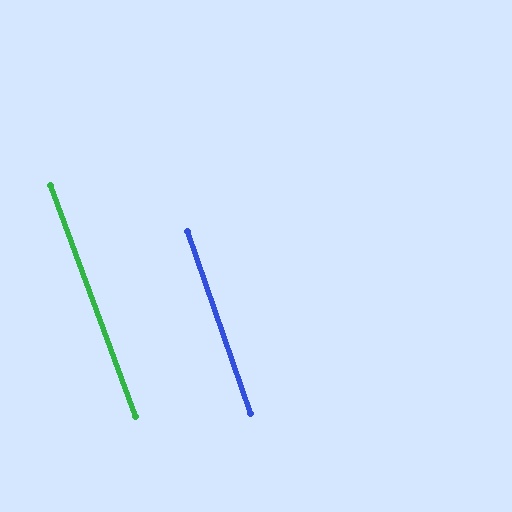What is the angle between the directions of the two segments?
Approximately 1 degree.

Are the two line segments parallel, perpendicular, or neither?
Parallel — their directions differ by only 1.0°.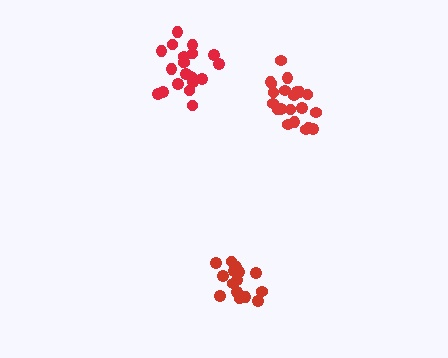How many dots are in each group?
Group 1: 21 dots, Group 2: 15 dots, Group 3: 20 dots (56 total).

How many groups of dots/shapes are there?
There are 3 groups.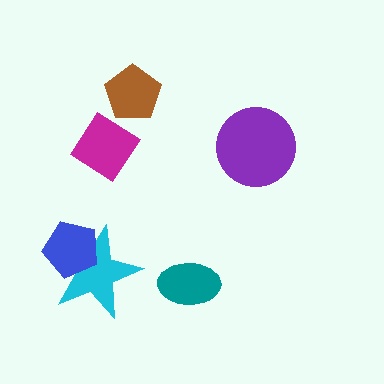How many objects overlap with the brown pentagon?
0 objects overlap with the brown pentagon.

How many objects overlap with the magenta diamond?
0 objects overlap with the magenta diamond.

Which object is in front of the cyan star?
The blue pentagon is in front of the cyan star.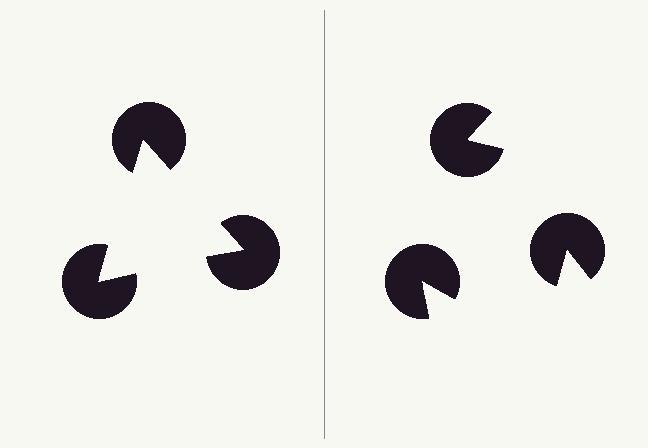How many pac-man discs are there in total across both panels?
6 — 3 on each side.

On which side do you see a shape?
An illusory triangle appears on the left side. On the right side the wedge cuts are rotated, so no coherent shape forms.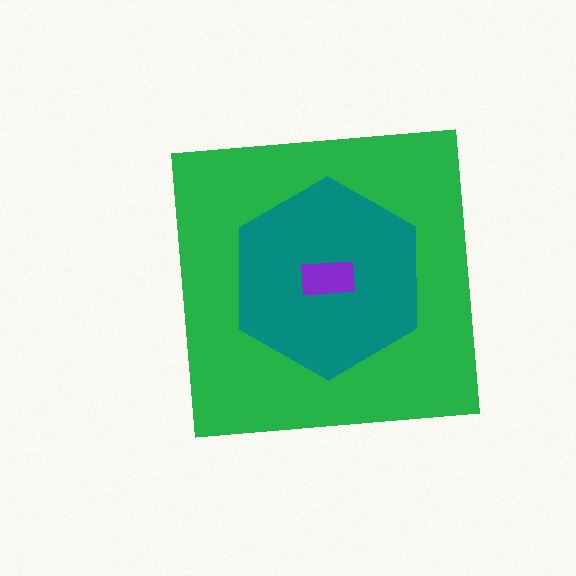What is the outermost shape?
The green square.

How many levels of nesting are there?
3.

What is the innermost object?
The purple rectangle.